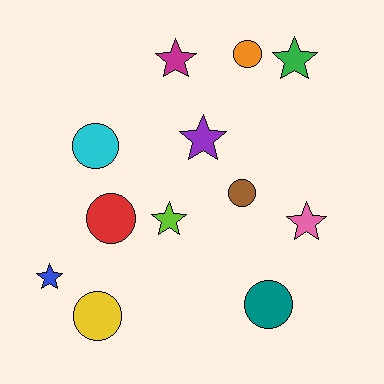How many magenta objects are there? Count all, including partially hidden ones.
There is 1 magenta object.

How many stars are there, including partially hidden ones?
There are 6 stars.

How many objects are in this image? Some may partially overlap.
There are 12 objects.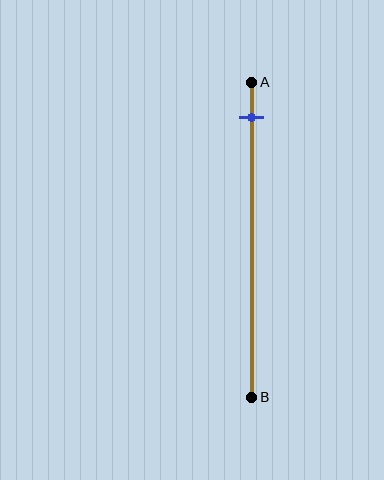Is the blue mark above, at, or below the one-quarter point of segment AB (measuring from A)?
The blue mark is above the one-quarter point of segment AB.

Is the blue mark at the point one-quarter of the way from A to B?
No, the mark is at about 10% from A, not at the 25% one-quarter point.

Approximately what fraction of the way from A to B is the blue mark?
The blue mark is approximately 10% of the way from A to B.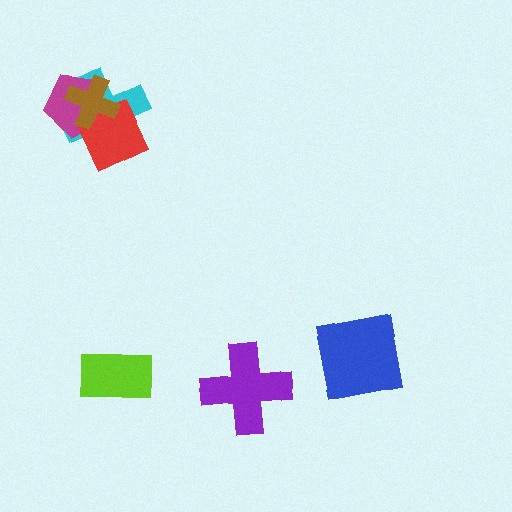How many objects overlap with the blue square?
0 objects overlap with the blue square.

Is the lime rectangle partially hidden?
No, no other shape covers it.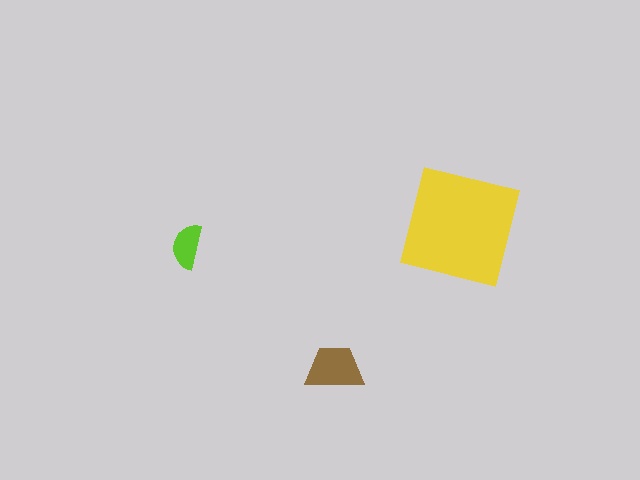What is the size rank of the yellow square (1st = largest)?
1st.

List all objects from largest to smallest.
The yellow square, the brown trapezoid, the lime semicircle.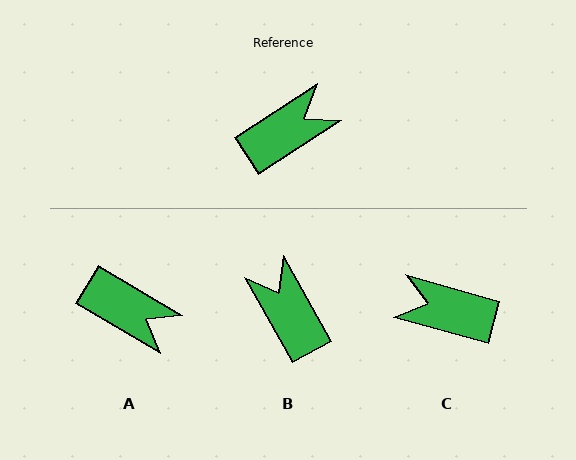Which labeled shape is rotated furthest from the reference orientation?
C, about 131 degrees away.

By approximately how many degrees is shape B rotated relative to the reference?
Approximately 86 degrees counter-clockwise.